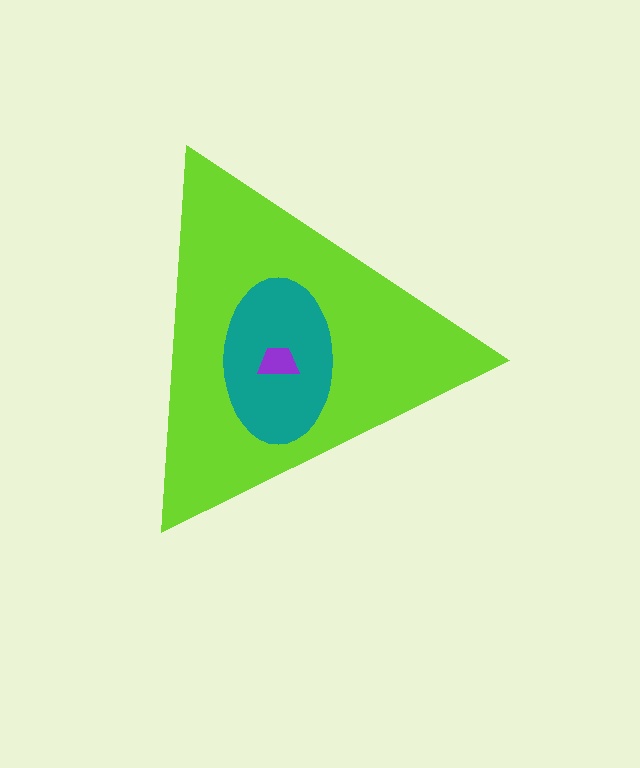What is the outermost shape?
The lime triangle.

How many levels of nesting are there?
3.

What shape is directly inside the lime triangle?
The teal ellipse.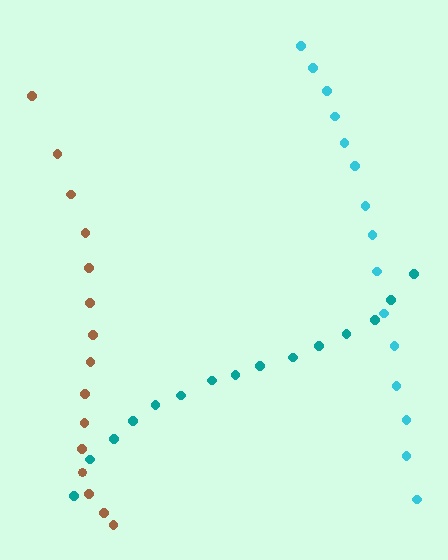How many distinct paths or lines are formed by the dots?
There are 3 distinct paths.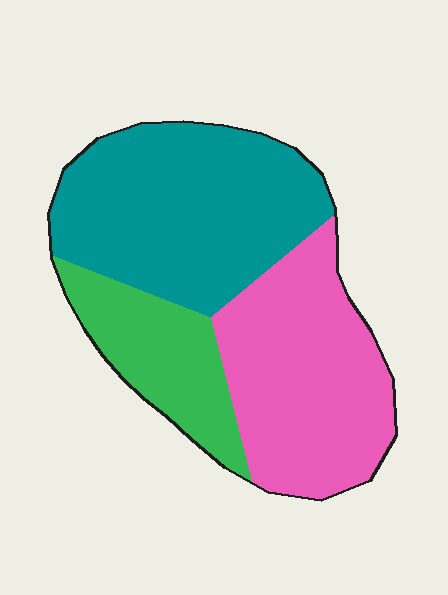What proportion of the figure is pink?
Pink covers around 35% of the figure.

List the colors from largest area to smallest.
From largest to smallest: teal, pink, green.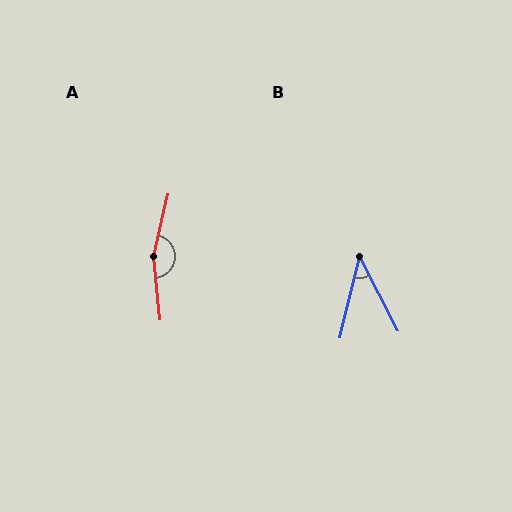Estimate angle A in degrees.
Approximately 161 degrees.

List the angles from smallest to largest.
B (41°), A (161°).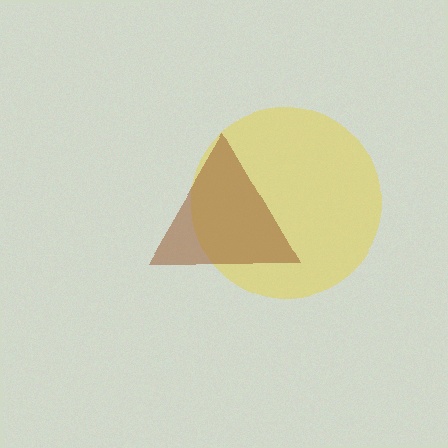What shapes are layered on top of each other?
The layered shapes are: a yellow circle, a brown triangle.